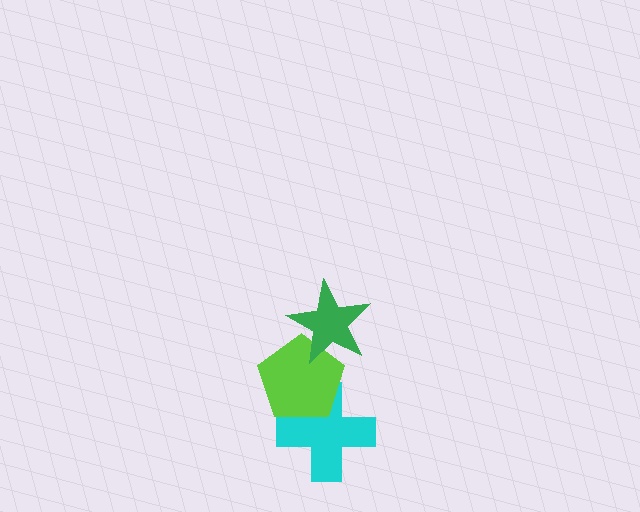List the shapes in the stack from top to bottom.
From top to bottom: the green star, the lime pentagon, the cyan cross.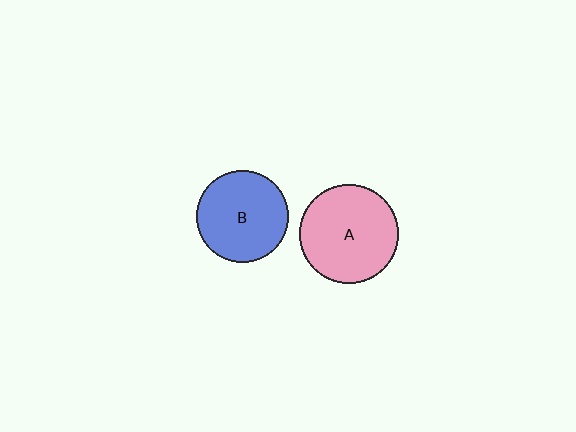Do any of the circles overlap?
No, none of the circles overlap.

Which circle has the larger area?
Circle A (pink).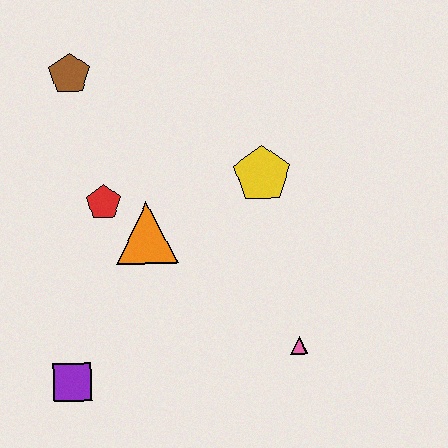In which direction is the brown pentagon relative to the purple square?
The brown pentagon is above the purple square.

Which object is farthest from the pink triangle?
The brown pentagon is farthest from the pink triangle.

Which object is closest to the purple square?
The orange triangle is closest to the purple square.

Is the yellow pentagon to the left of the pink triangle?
Yes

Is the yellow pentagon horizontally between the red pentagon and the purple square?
No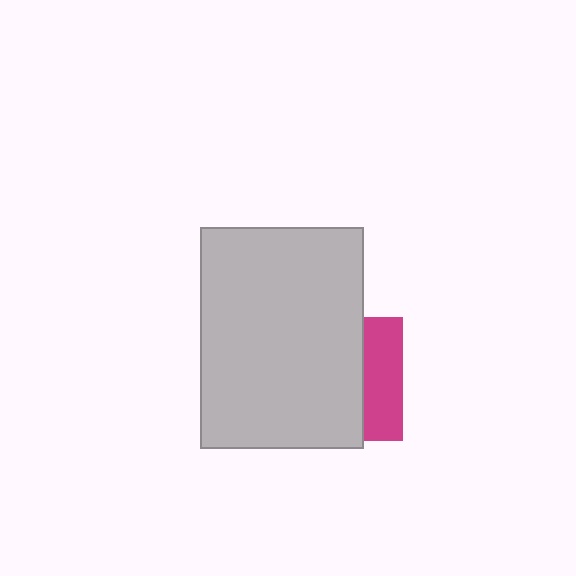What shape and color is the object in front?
The object in front is a light gray rectangle.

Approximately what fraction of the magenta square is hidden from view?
Roughly 68% of the magenta square is hidden behind the light gray rectangle.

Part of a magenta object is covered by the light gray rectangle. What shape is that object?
It is a square.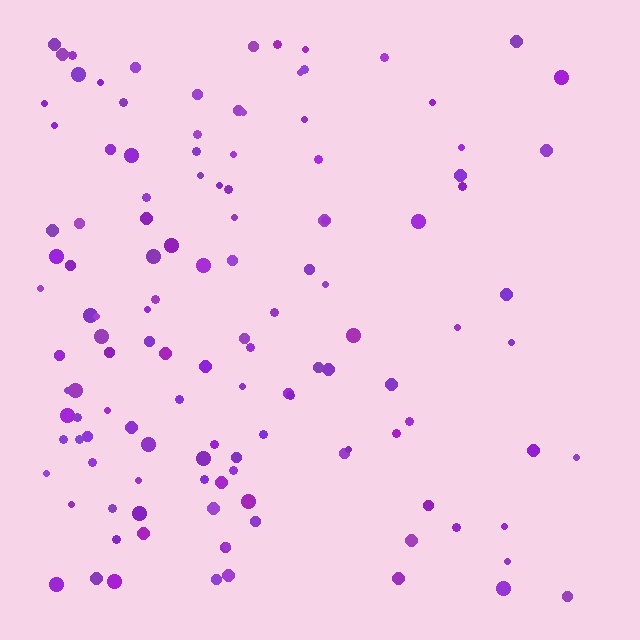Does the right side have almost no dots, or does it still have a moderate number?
Still a moderate number, just noticeably fewer than the left.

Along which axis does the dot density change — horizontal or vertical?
Horizontal.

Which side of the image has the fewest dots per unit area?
The right.